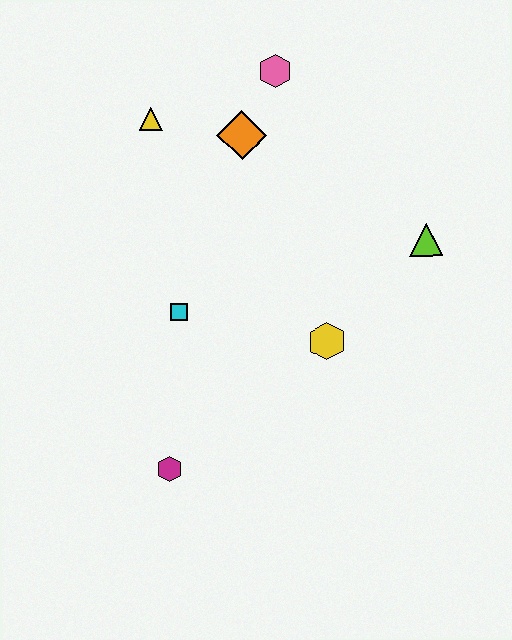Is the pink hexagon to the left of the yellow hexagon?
Yes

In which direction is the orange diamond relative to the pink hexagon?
The orange diamond is below the pink hexagon.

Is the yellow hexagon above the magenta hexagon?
Yes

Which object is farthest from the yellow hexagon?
The yellow triangle is farthest from the yellow hexagon.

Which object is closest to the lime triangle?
The yellow hexagon is closest to the lime triangle.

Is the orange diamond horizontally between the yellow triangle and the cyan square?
No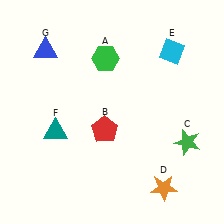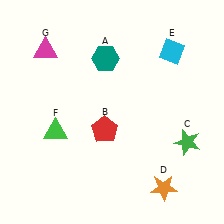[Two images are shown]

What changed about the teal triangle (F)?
In Image 1, F is teal. In Image 2, it changed to green.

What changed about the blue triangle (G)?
In Image 1, G is blue. In Image 2, it changed to magenta.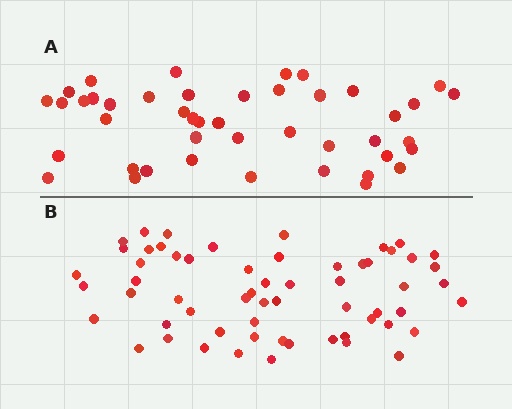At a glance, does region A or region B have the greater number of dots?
Region B (the bottom region) has more dots.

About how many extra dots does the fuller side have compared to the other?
Region B has approximately 15 more dots than region A.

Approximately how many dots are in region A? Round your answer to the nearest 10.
About 40 dots. (The exact count is 44, which rounds to 40.)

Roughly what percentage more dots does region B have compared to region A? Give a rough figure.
About 35% more.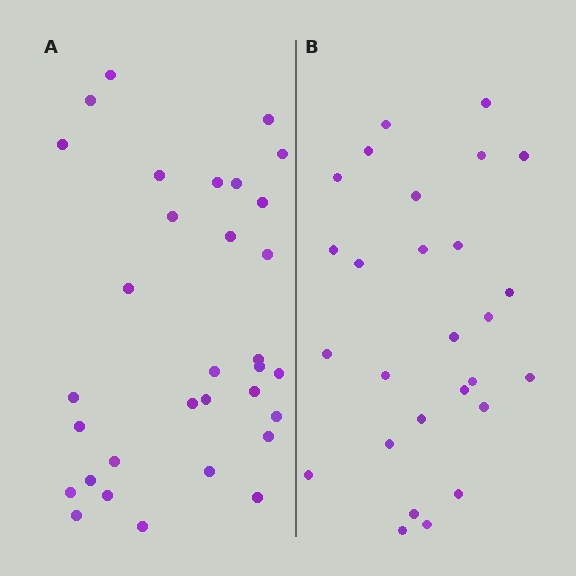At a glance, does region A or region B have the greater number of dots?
Region A (the left region) has more dots.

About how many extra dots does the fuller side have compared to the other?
Region A has about 5 more dots than region B.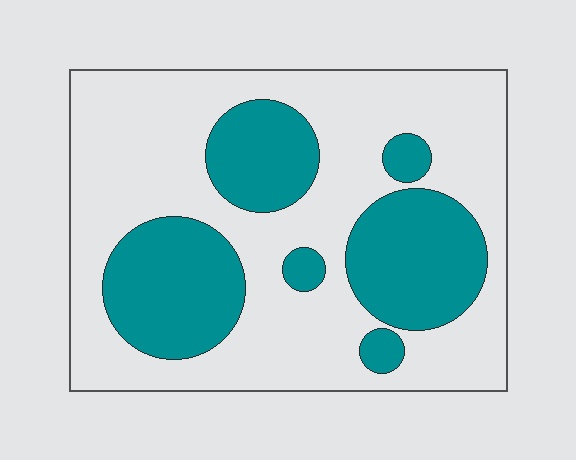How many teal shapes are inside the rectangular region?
6.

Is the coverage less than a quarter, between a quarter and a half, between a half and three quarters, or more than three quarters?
Between a quarter and a half.